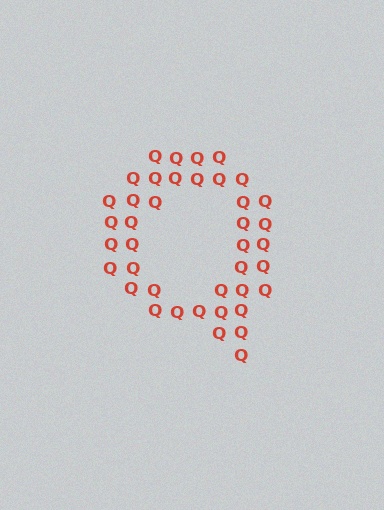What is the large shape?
The large shape is the letter Q.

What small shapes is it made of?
It is made of small letter Q's.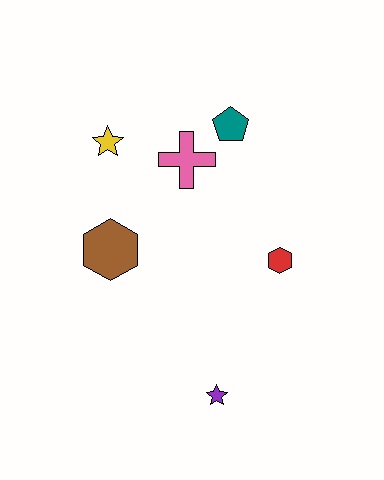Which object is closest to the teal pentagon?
The pink cross is closest to the teal pentagon.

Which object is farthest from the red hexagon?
The yellow star is farthest from the red hexagon.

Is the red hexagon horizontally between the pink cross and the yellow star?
No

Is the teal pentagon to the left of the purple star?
No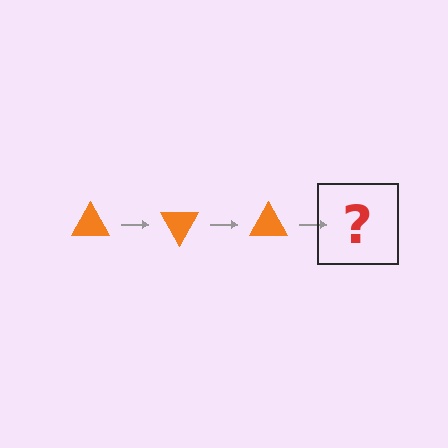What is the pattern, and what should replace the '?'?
The pattern is that the triangle rotates 60 degrees each step. The '?' should be an orange triangle rotated 180 degrees.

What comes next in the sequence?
The next element should be an orange triangle rotated 180 degrees.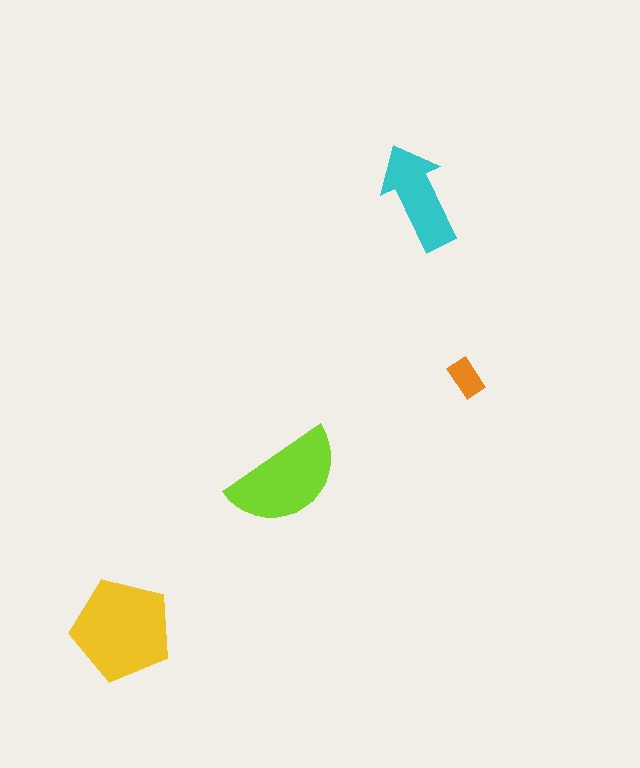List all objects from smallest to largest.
The orange rectangle, the cyan arrow, the lime semicircle, the yellow pentagon.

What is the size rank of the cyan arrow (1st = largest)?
3rd.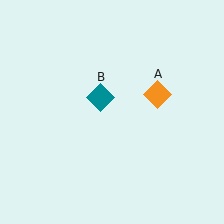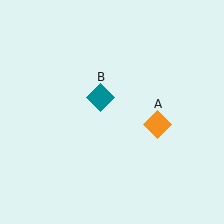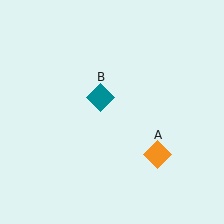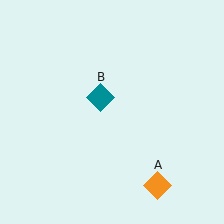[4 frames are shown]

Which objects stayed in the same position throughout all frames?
Teal diamond (object B) remained stationary.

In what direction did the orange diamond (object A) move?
The orange diamond (object A) moved down.